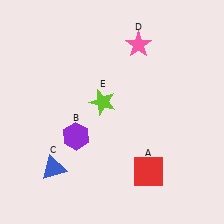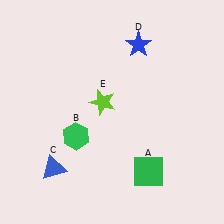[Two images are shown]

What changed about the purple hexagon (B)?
In Image 1, B is purple. In Image 2, it changed to green.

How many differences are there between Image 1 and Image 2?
There are 3 differences between the two images.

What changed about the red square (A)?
In Image 1, A is red. In Image 2, it changed to green.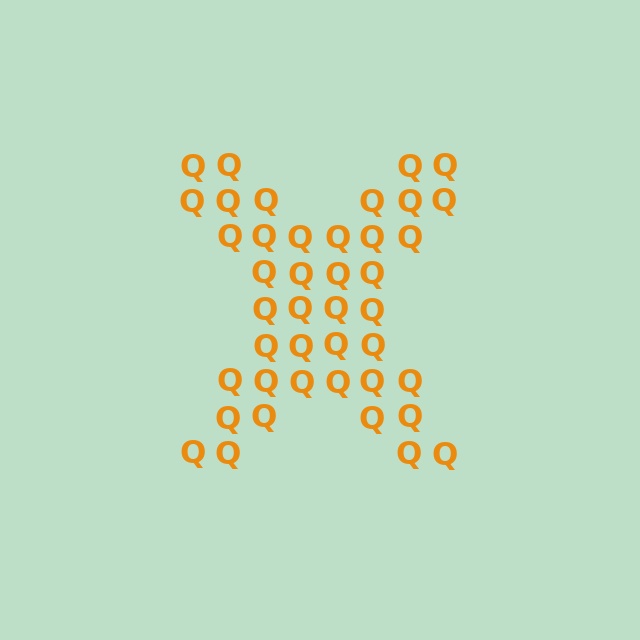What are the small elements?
The small elements are letter Q's.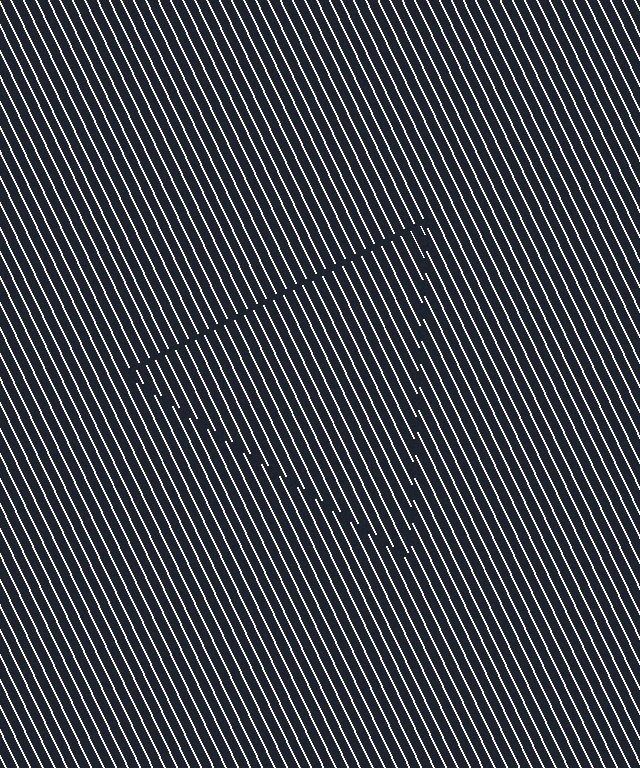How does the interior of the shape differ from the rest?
The interior of the shape contains the same grating, shifted by half a period — the contour is defined by the phase discontinuity where line-ends from the inner and outer gratings abut.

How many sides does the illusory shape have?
3 sides — the line-ends trace a triangle.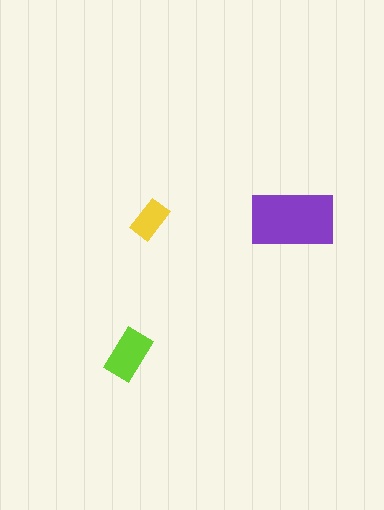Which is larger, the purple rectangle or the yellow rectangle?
The purple one.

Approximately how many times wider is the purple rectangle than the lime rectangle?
About 1.5 times wider.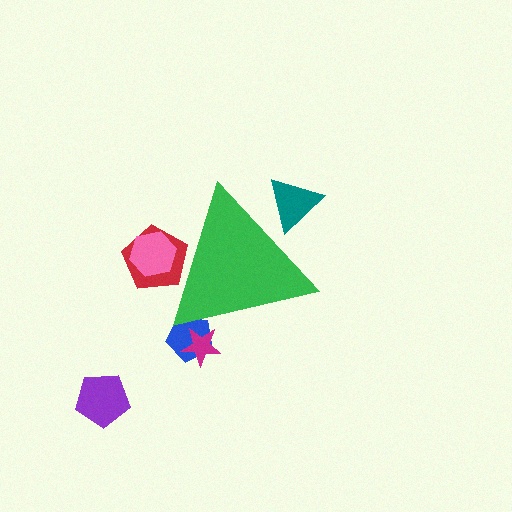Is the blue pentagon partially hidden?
Yes, the blue pentagon is partially hidden behind the green triangle.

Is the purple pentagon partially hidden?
No, the purple pentagon is fully visible.